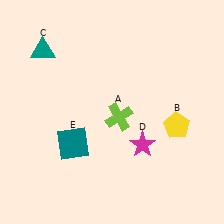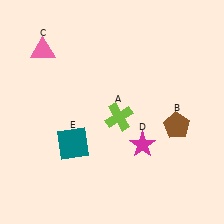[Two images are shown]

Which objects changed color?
B changed from yellow to brown. C changed from teal to pink.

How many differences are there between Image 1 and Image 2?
There are 2 differences between the two images.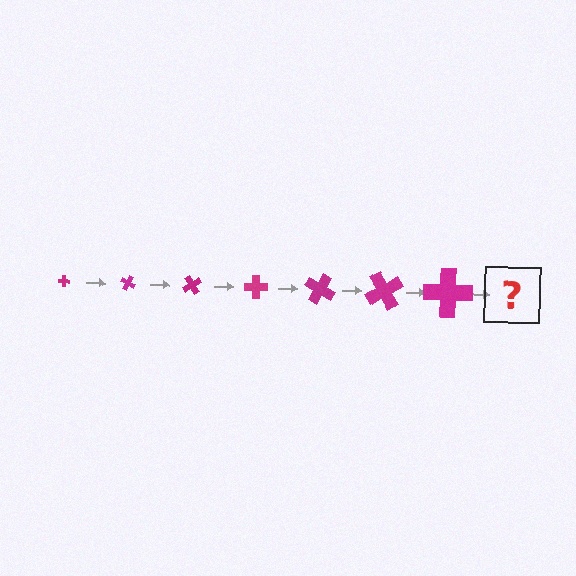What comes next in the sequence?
The next element should be a cross, larger than the previous one and rotated 210 degrees from the start.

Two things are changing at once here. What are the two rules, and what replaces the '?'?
The two rules are that the cross grows larger each step and it rotates 30 degrees each step. The '?' should be a cross, larger than the previous one and rotated 210 degrees from the start.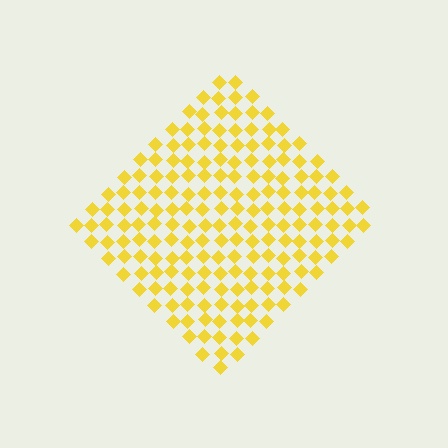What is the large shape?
The large shape is a diamond.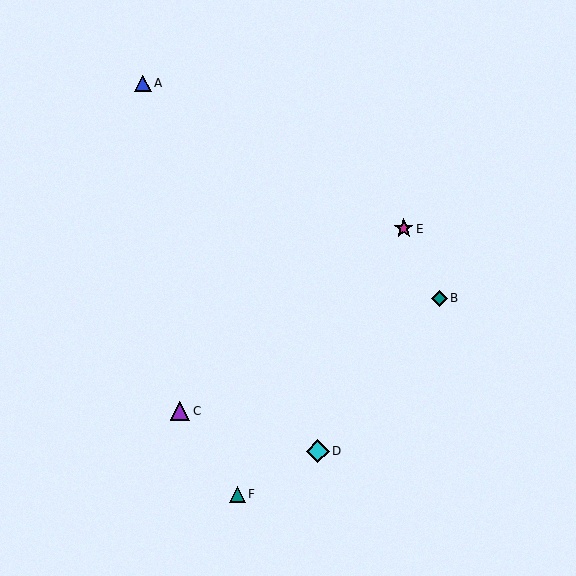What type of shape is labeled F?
Shape F is a teal triangle.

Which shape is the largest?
The cyan diamond (labeled D) is the largest.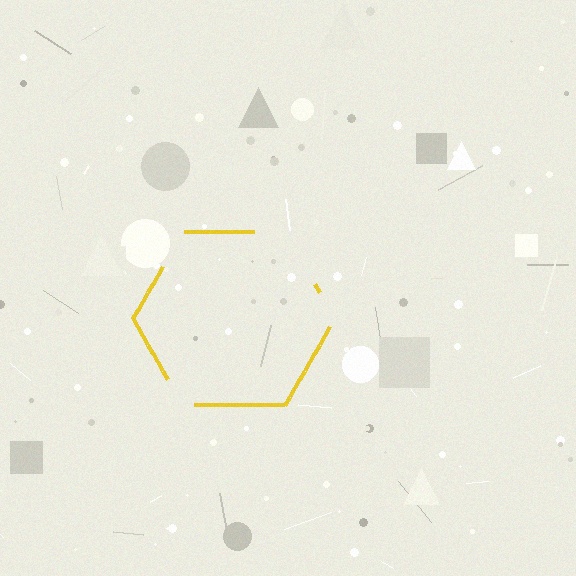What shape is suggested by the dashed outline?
The dashed outline suggests a hexagon.